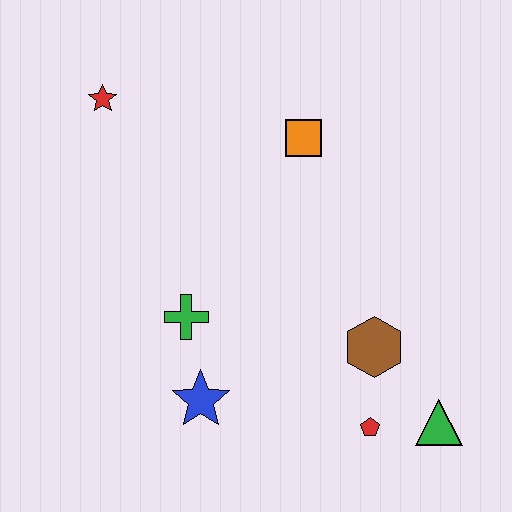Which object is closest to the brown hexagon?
The red pentagon is closest to the brown hexagon.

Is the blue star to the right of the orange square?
No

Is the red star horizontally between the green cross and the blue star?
No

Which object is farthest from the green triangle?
The red star is farthest from the green triangle.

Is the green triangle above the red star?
No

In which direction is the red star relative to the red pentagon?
The red star is above the red pentagon.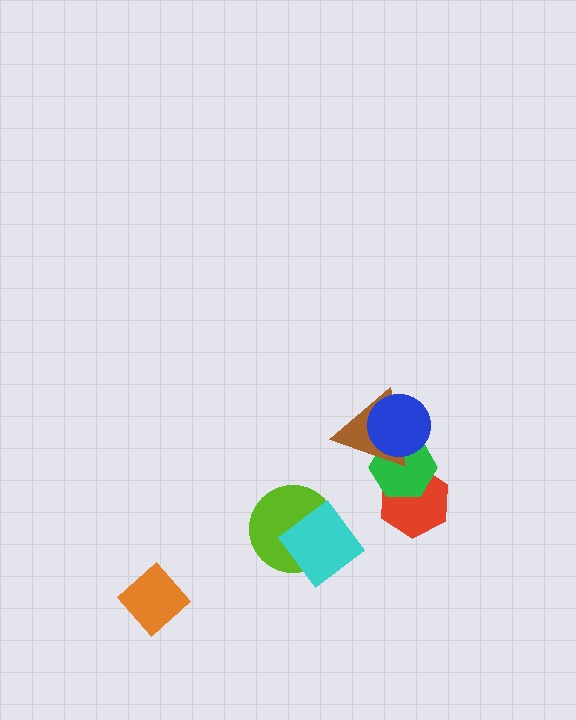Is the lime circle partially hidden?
Yes, it is partially covered by another shape.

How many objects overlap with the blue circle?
2 objects overlap with the blue circle.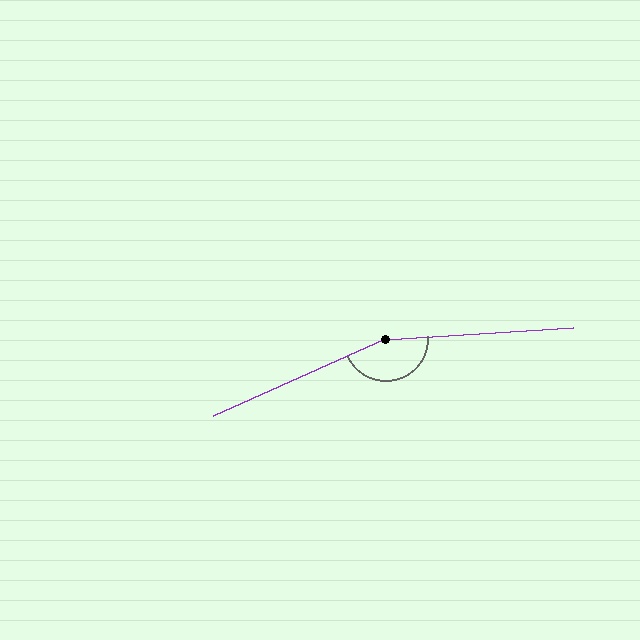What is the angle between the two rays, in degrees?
Approximately 159 degrees.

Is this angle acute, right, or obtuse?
It is obtuse.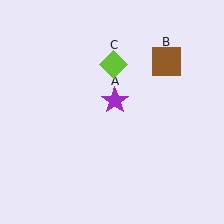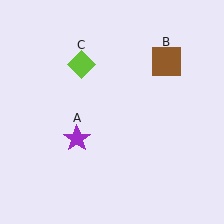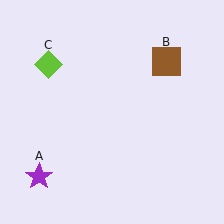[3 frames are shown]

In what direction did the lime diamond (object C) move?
The lime diamond (object C) moved left.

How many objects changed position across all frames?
2 objects changed position: purple star (object A), lime diamond (object C).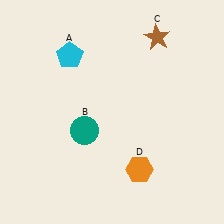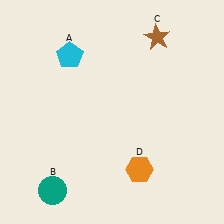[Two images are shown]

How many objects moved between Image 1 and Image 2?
1 object moved between the two images.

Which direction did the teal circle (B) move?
The teal circle (B) moved down.